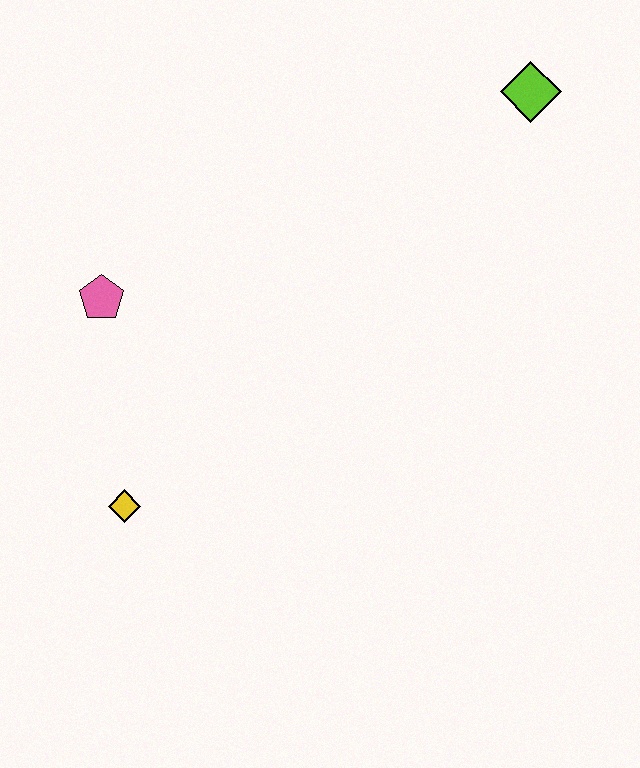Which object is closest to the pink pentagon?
The yellow diamond is closest to the pink pentagon.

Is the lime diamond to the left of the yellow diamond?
No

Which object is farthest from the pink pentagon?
The lime diamond is farthest from the pink pentagon.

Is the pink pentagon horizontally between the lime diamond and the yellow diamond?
No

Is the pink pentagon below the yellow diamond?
No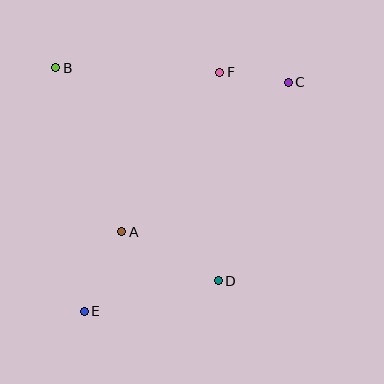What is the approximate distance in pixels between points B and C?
The distance between B and C is approximately 233 pixels.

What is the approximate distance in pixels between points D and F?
The distance between D and F is approximately 209 pixels.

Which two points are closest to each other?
Points C and F are closest to each other.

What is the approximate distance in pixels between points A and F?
The distance between A and F is approximately 187 pixels.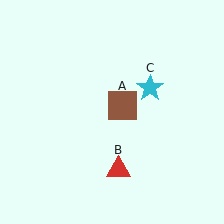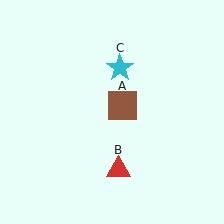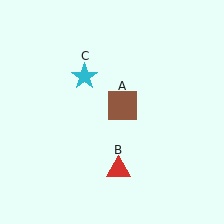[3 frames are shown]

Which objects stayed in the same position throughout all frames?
Brown square (object A) and red triangle (object B) remained stationary.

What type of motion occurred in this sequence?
The cyan star (object C) rotated counterclockwise around the center of the scene.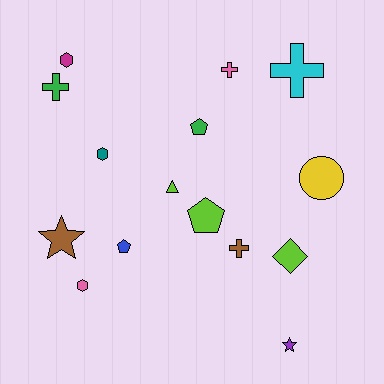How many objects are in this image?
There are 15 objects.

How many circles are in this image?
There is 1 circle.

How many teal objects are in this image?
There is 1 teal object.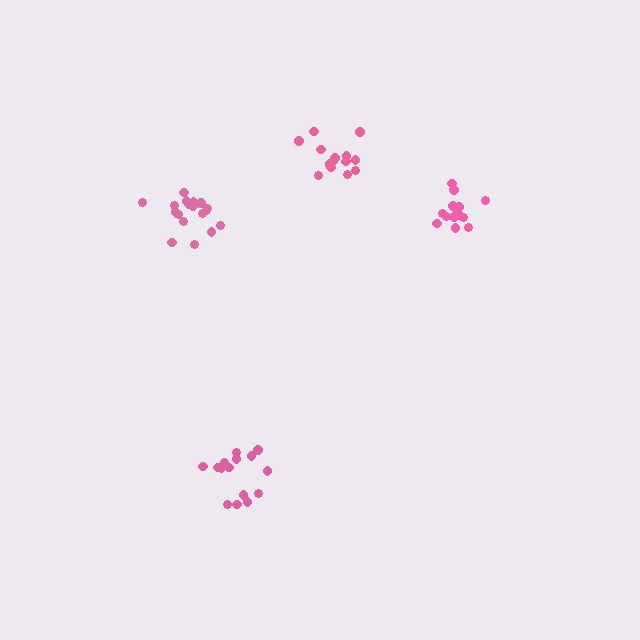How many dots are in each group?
Group 1: 18 dots, Group 2: 14 dots, Group 3: 15 dots, Group 4: 15 dots (62 total).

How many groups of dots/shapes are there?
There are 4 groups.